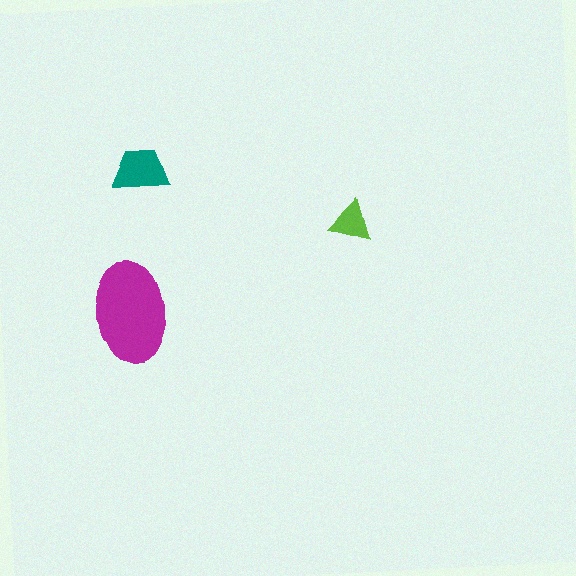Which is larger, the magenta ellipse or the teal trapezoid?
The magenta ellipse.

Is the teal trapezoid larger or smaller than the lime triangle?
Larger.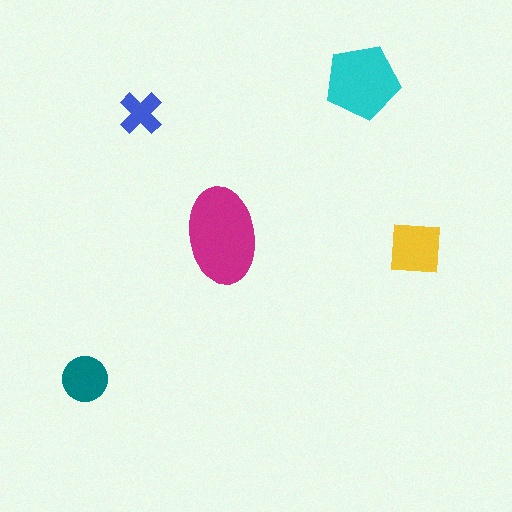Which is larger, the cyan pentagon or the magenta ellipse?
The magenta ellipse.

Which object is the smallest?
The blue cross.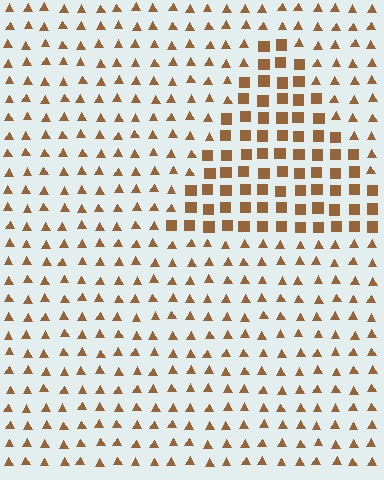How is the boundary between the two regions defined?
The boundary is defined by a change in element shape: squares inside vs. triangles outside. All elements share the same color and spacing.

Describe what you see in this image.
The image is filled with small brown elements arranged in a uniform grid. A triangle-shaped region contains squares, while the surrounding area contains triangles. The boundary is defined purely by the change in element shape.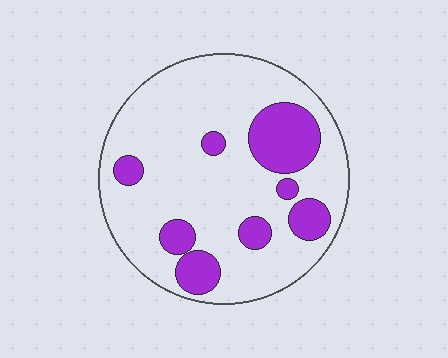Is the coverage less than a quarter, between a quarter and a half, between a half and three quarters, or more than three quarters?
Less than a quarter.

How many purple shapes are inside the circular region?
8.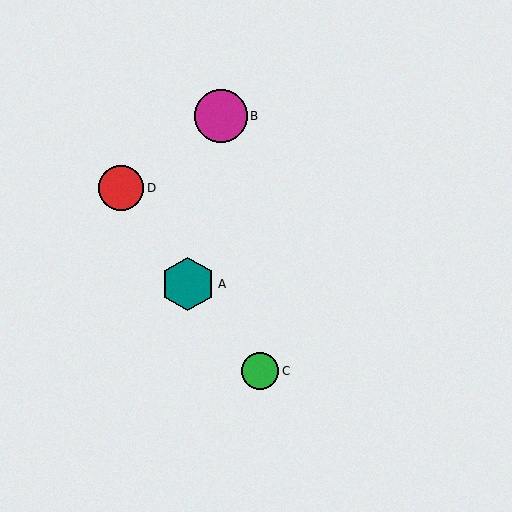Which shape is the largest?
The teal hexagon (labeled A) is the largest.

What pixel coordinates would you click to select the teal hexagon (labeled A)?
Click at (188, 284) to select the teal hexagon A.